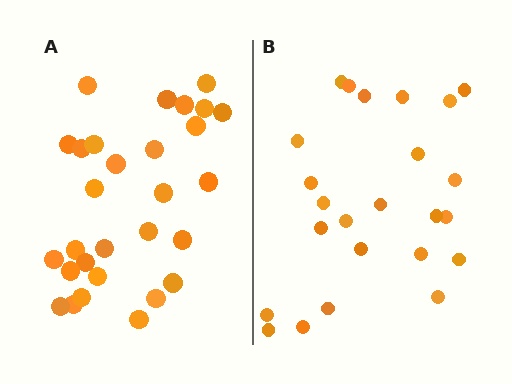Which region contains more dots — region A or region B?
Region A (the left region) has more dots.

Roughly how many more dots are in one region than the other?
Region A has about 5 more dots than region B.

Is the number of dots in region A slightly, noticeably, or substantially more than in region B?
Region A has only slightly more — the two regions are fairly close. The ratio is roughly 1.2 to 1.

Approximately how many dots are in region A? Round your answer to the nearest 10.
About 30 dots. (The exact count is 29, which rounds to 30.)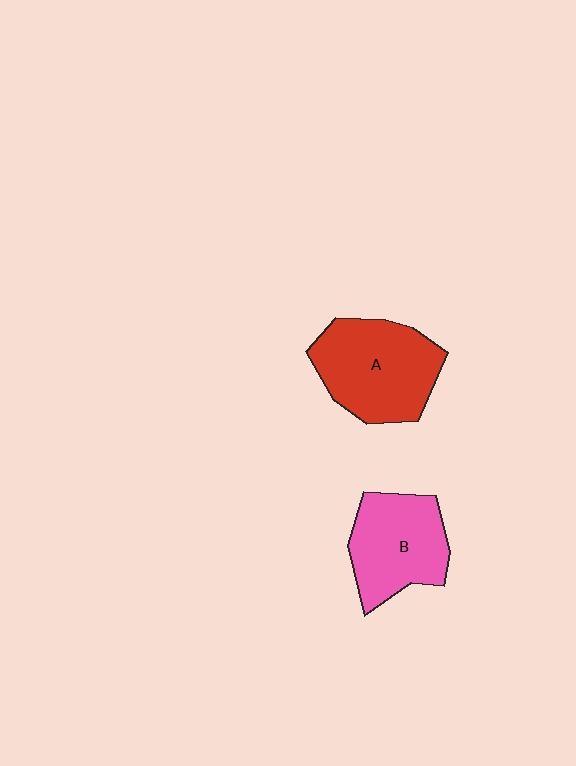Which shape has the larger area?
Shape A (red).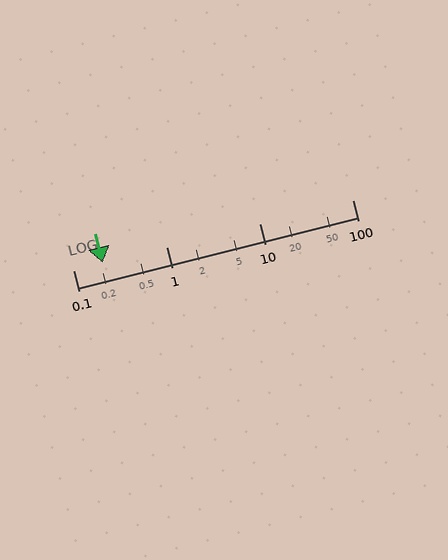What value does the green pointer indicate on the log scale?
The pointer indicates approximately 0.21.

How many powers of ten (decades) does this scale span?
The scale spans 3 decades, from 0.1 to 100.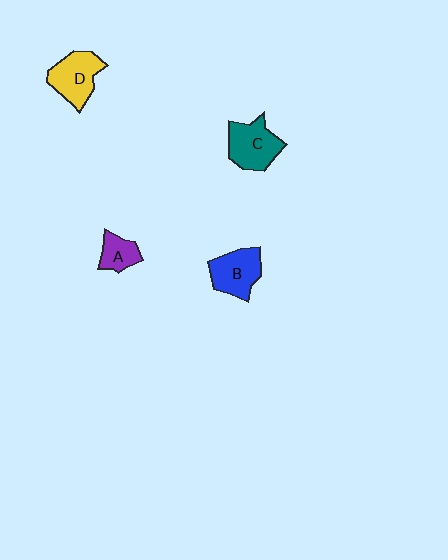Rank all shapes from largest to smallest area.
From largest to smallest: C (teal), D (yellow), B (blue), A (purple).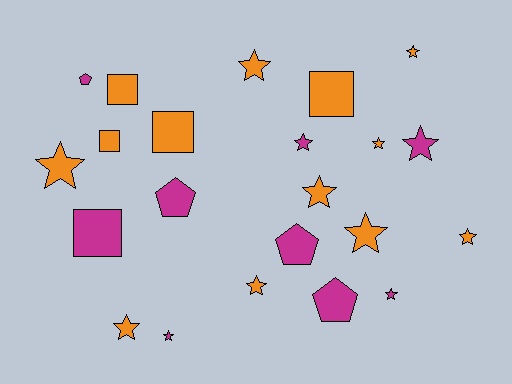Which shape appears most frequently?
Star, with 13 objects.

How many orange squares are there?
There are 4 orange squares.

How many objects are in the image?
There are 22 objects.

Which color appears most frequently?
Orange, with 13 objects.